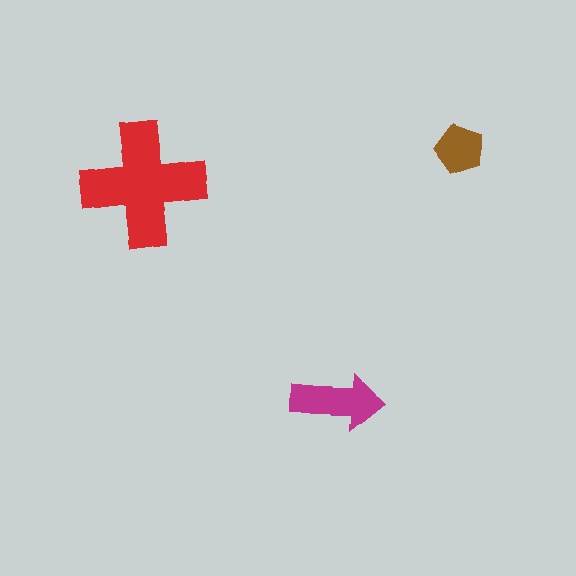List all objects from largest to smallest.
The red cross, the magenta arrow, the brown pentagon.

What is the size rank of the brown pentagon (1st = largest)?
3rd.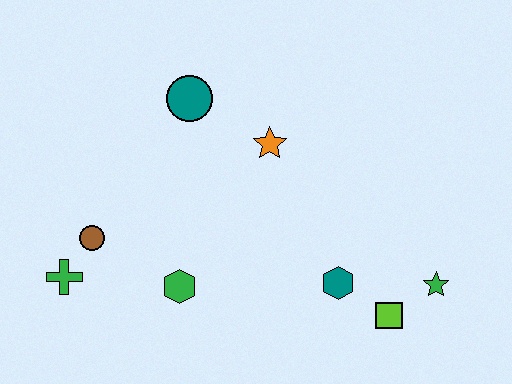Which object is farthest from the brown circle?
The green star is farthest from the brown circle.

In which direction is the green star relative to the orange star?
The green star is to the right of the orange star.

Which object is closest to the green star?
The lime square is closest to the green star.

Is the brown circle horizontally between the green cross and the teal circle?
Yes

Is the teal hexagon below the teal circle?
Yes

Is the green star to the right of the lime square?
Yes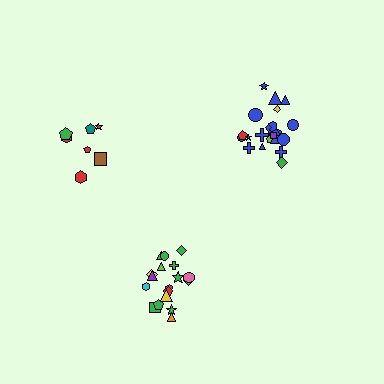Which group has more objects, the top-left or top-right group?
The top-right group.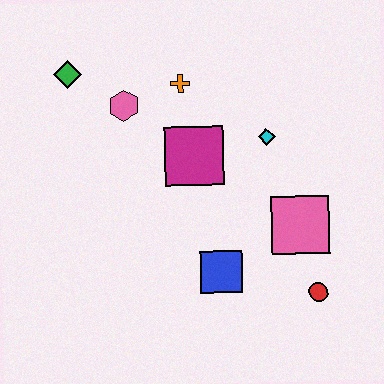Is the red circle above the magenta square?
No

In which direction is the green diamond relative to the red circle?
The green diamond is to the left of the red circle.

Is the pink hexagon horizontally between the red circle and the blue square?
No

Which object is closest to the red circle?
The pink square is closest to the red circle.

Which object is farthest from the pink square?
The green diamond is farthest from the pink square.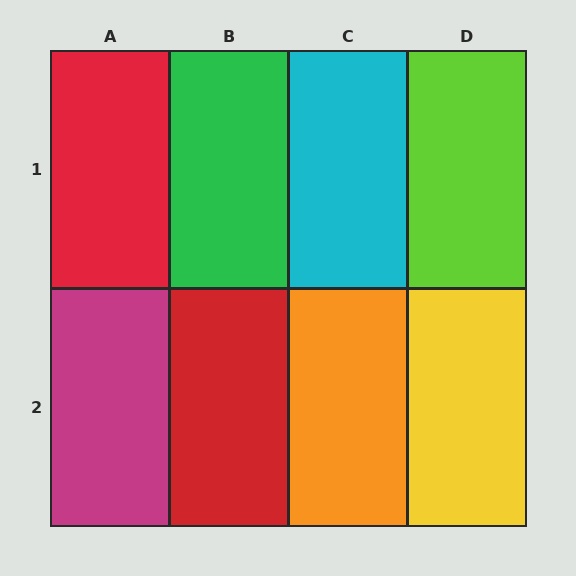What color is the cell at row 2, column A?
Magenta.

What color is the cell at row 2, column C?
Orange.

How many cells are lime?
1 cell is lime.